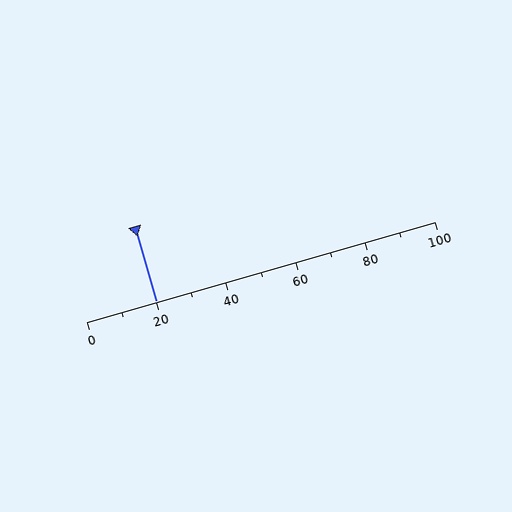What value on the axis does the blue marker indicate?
The marker indicates approximately 20.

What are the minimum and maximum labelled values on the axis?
The axis runs from 0 to 100.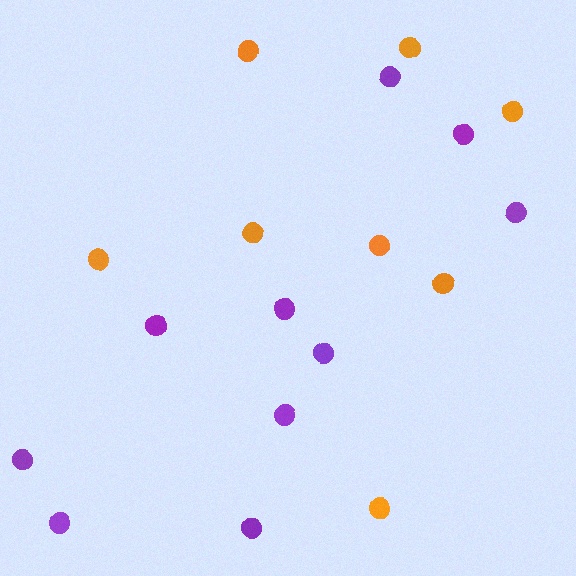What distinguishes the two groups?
There are 2 groups: one group of purple circles (10) and one group of orange circles (8).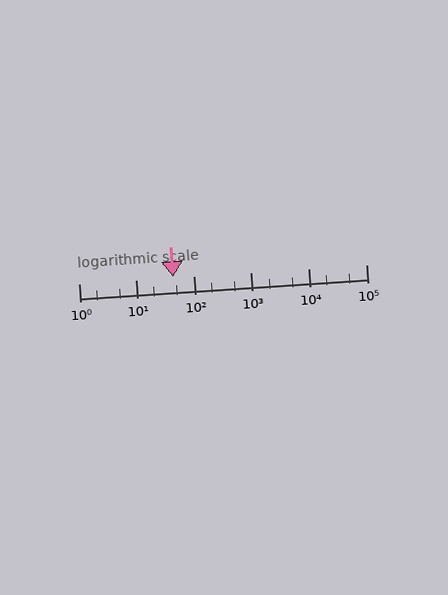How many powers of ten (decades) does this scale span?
The scale spans 5 decades, from 1 to 100000.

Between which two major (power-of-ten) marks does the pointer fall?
The pointer is between 10 and 100.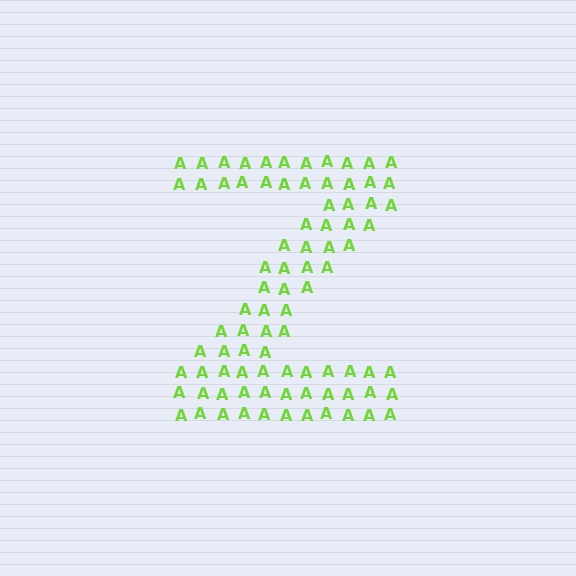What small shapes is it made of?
It is made of small letter A's.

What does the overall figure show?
The overall figure shows the letter Z.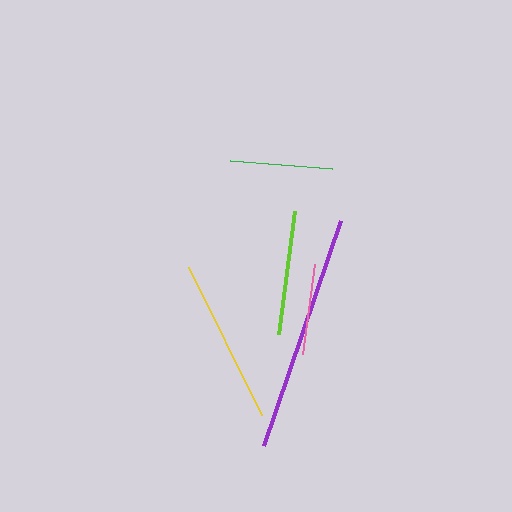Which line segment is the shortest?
The pink line is the shortest at approximately 90 pixels.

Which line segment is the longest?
The purple line is the longest at approximately 238 pixels.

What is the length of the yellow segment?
The yellow segment is approximately 164 pixels long.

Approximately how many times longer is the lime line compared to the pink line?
The lime line is approximately 1.4 times the length of the pink line.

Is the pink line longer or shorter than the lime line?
The lime line is longer than the pink line.